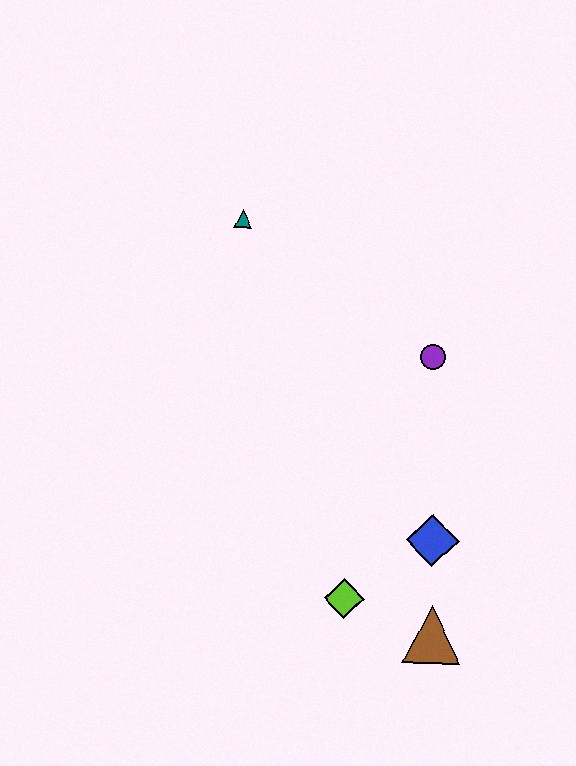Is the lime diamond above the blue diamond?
No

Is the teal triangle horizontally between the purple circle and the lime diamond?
No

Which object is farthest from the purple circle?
The brown triangle is farthest from the purple circle.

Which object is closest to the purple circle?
The blue diamond is closest to the purple circle.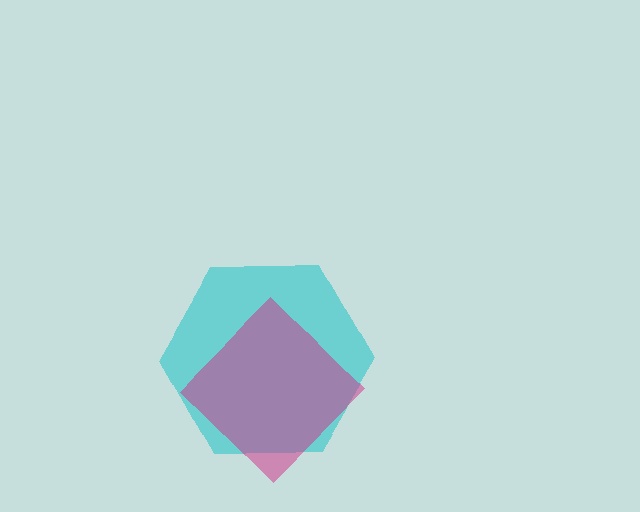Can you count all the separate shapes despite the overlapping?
Yes, there are 2 separate shapes.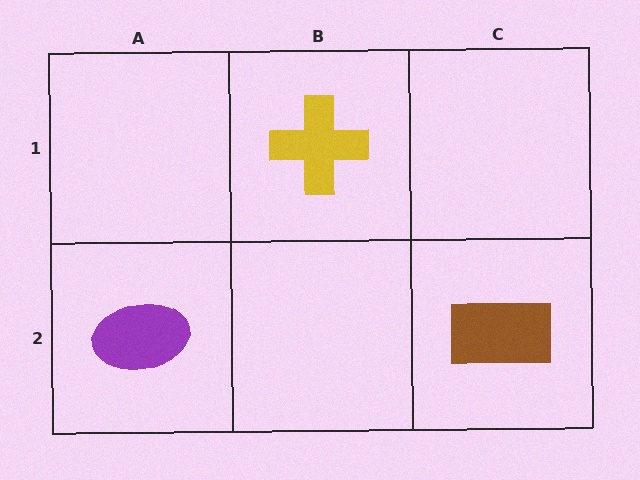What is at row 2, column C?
A brown rectangle.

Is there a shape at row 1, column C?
No, that cell is empty.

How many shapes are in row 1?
1 shape.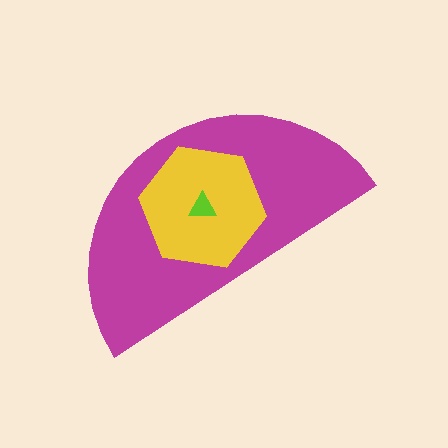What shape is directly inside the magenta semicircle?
The yellow hexagon.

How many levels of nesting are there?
3.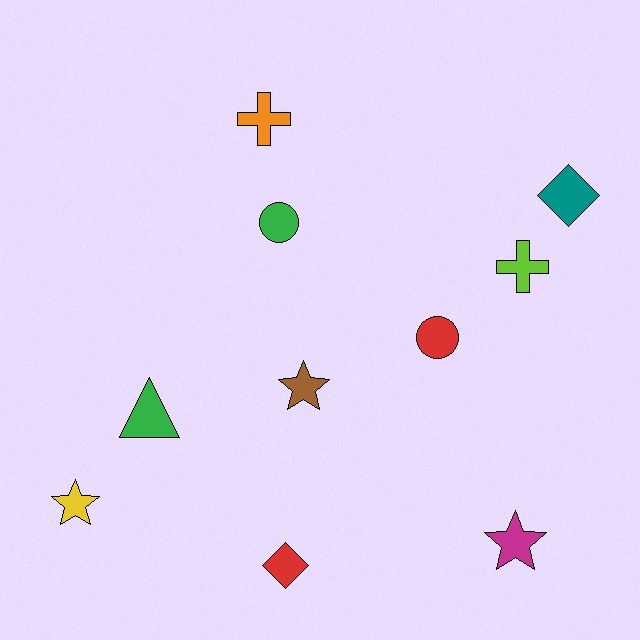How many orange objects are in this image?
There is 1 orange object.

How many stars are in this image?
There are 3 stars.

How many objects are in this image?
There are 10 objects.